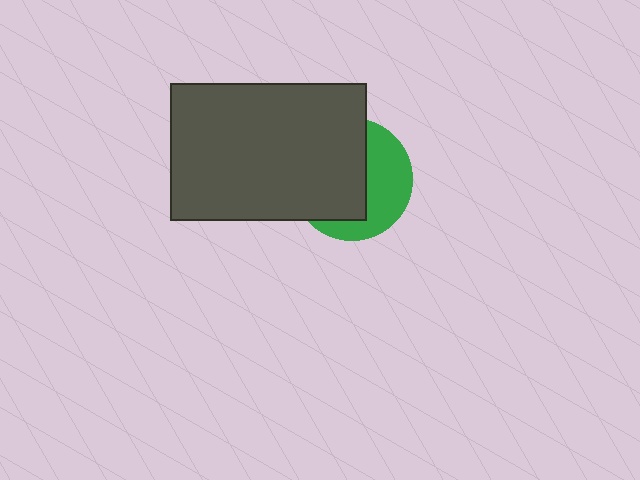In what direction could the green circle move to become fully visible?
The green circle could move right. That would shift it out from behind the dark gray rectangle entirely.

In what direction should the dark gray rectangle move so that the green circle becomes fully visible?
The dark gray rectangle should move left. That is the shortest direction to clear the overlap and leave the green circle fully visible.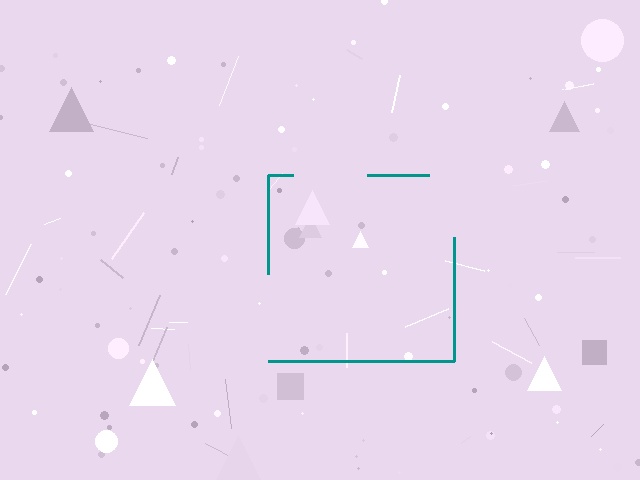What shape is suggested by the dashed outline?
The dashed outline suggests a square.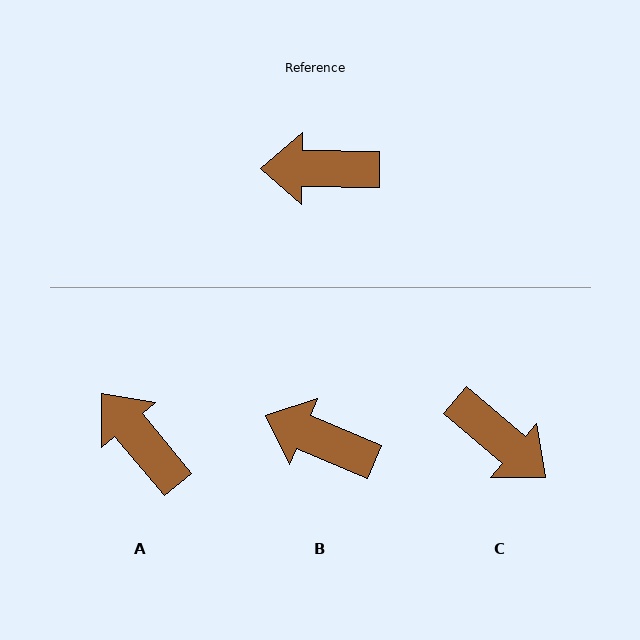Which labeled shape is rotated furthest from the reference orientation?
C, about 140 degrees away.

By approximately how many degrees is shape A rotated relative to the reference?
Approximately 49 degrees clockwise.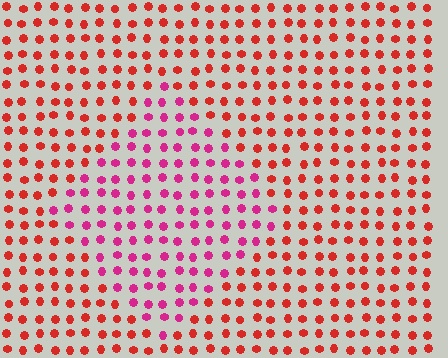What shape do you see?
I see a diamond.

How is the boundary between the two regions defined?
The boundary is defined purely by a slight shift in hue (about 37 degrees). Spacing, size, and orientation are identical on both sides.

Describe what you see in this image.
The image is filled with small red elements in a uniform arrangement. A diamond-shaped region is visible where the elements are tinted to a slightly different hue, forming a subtle color boundary.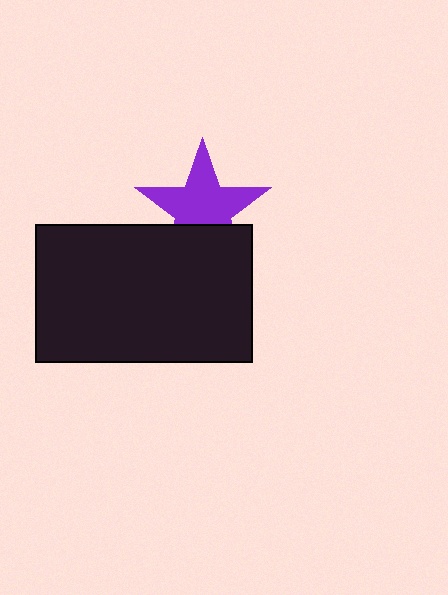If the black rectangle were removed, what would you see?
You would see the complete purple star.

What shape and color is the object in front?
The object in front is a black rectangle.